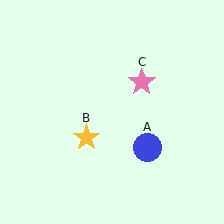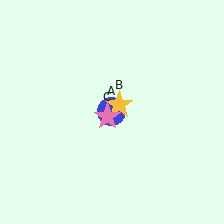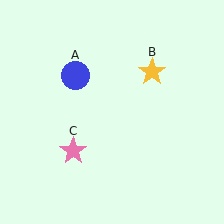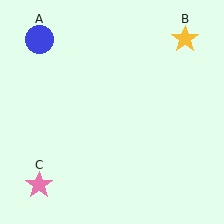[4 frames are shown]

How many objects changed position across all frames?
3 objects changed position: blue circle (object A), yellow star (object B), pink star (object C).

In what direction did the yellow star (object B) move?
The yellow star (object B) moved up and to the right.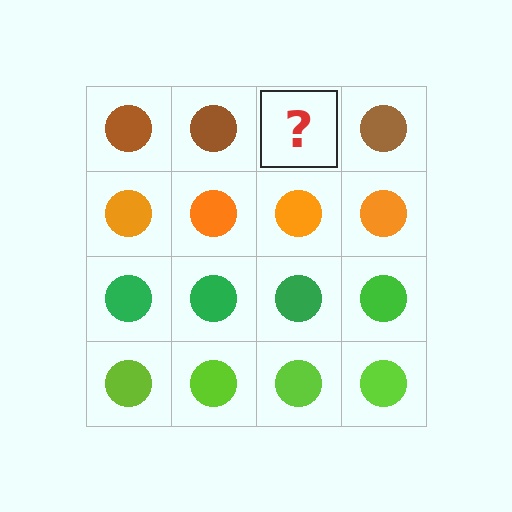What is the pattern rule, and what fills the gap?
The rule is that each row has a consistent color. The gap should be filled with a brown circle.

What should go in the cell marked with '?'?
The missing cell should contain a brown circle.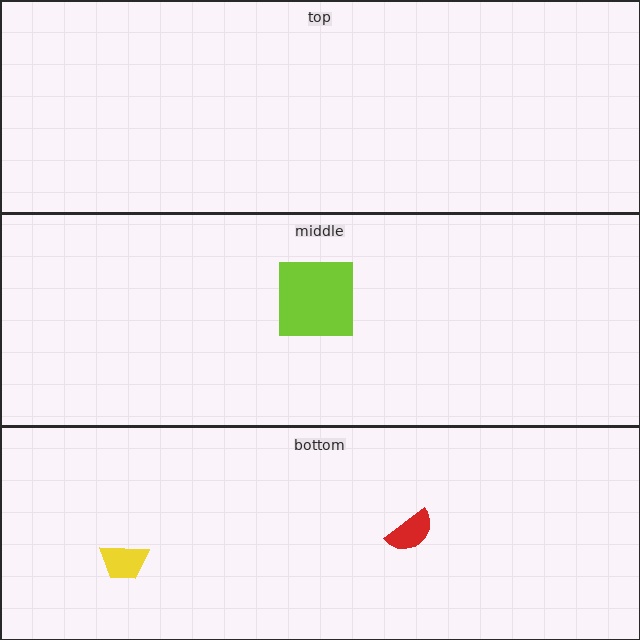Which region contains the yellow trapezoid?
The bottom region.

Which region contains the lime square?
The middle region.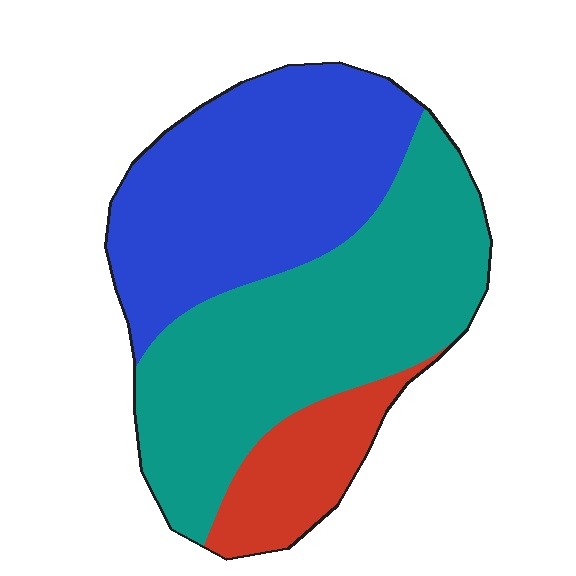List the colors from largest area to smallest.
From largest to smallest: teal, blue, red.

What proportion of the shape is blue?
Blue covers 40% of the shape.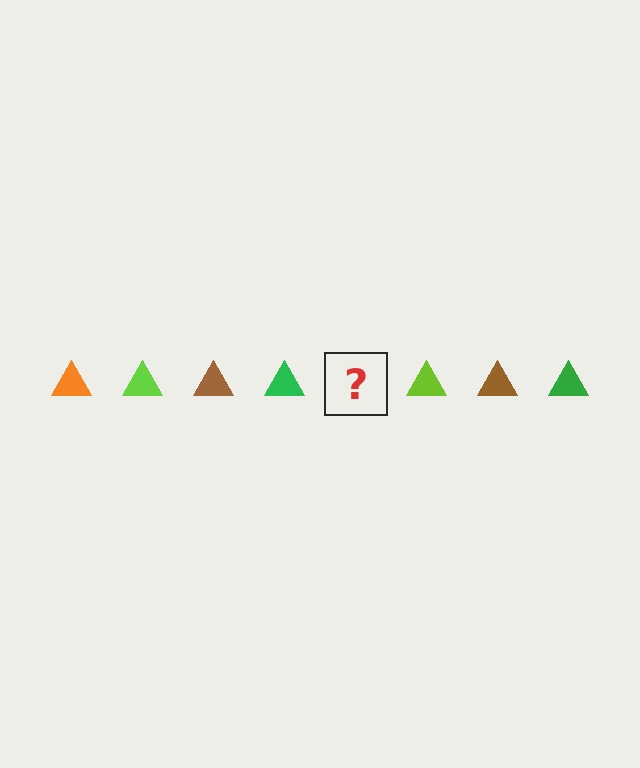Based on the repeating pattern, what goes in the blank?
The blank should be an orange triangle.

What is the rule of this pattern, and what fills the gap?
The rule is that the pattern cycles through orange, lime, brown, green triangles. The gap should be filled with an orange triangle.